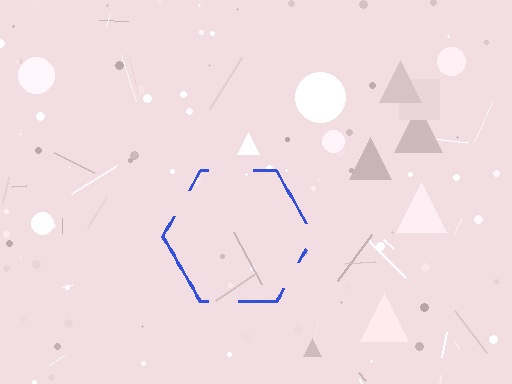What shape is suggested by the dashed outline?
The dashed outline suggests a hexagon.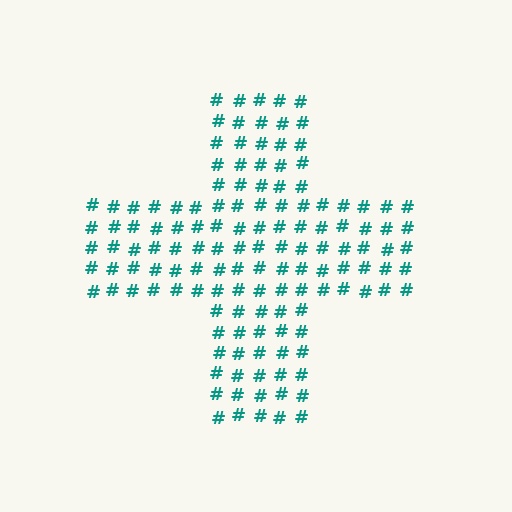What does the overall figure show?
The overall figure shows a cross.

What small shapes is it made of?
It is made of small hash symbols.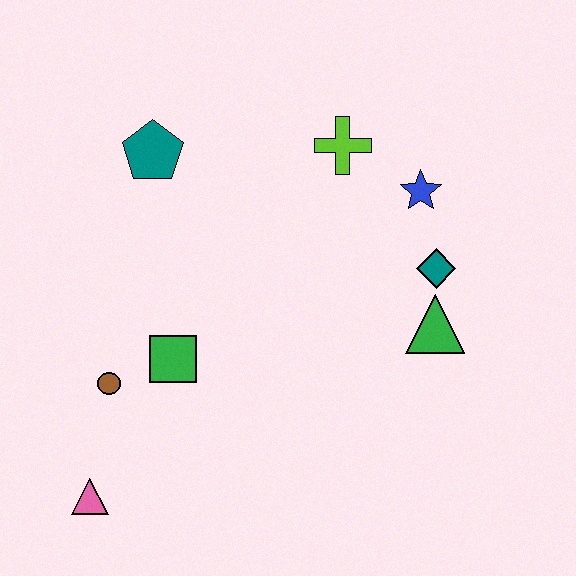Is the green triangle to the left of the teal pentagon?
No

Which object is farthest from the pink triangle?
The blue star is farthest from the pink triangle.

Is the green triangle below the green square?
No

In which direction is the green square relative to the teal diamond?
The green square is to the left of the teal diamond.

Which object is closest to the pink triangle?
The brown circle is closest to the pink triangle.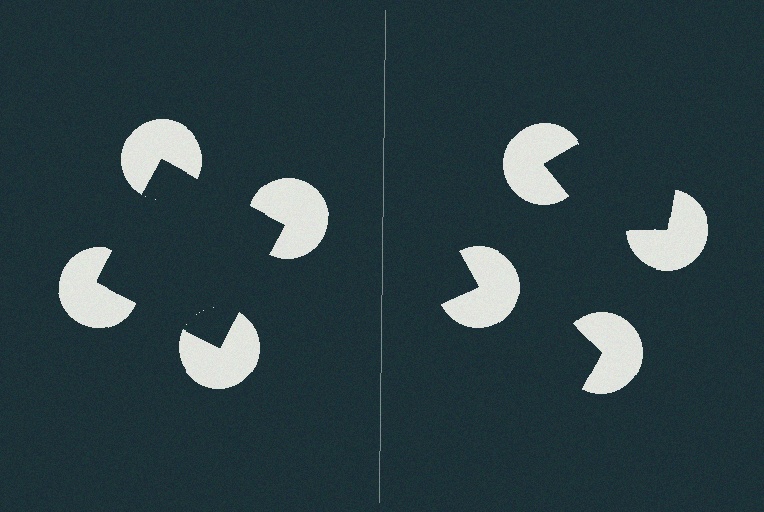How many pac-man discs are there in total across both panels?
8 — 4 on each side.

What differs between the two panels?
The pac-man discs are positioned identically on both sides; only the wedge orientations differ. On the left they align to a square; on the right they are misaligned.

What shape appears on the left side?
An illusory square.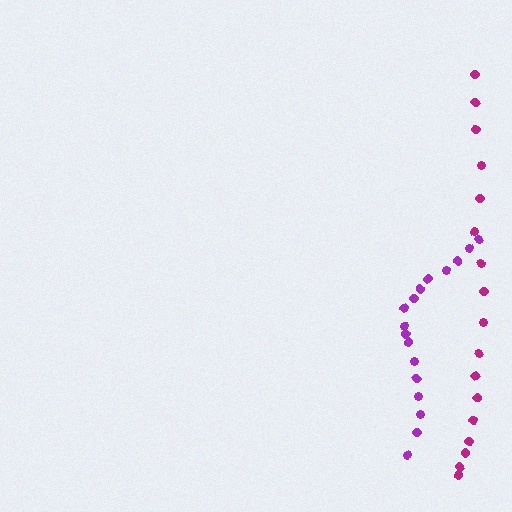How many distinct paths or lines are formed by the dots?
There are 2 distinct paths.